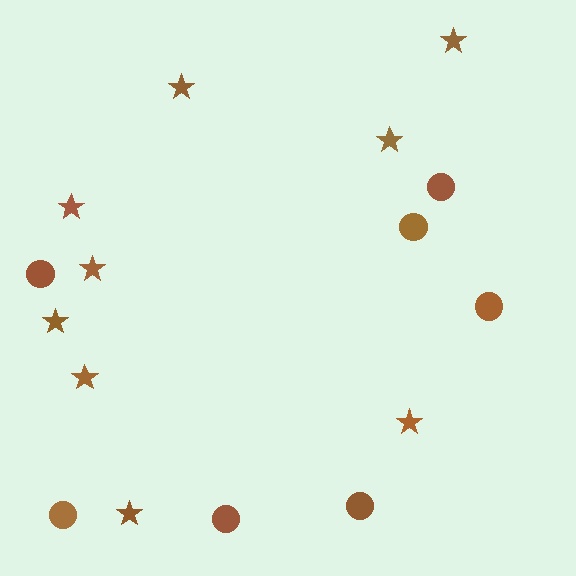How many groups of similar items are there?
There are 2 groups: one group of stars (9) and one group of circles (7).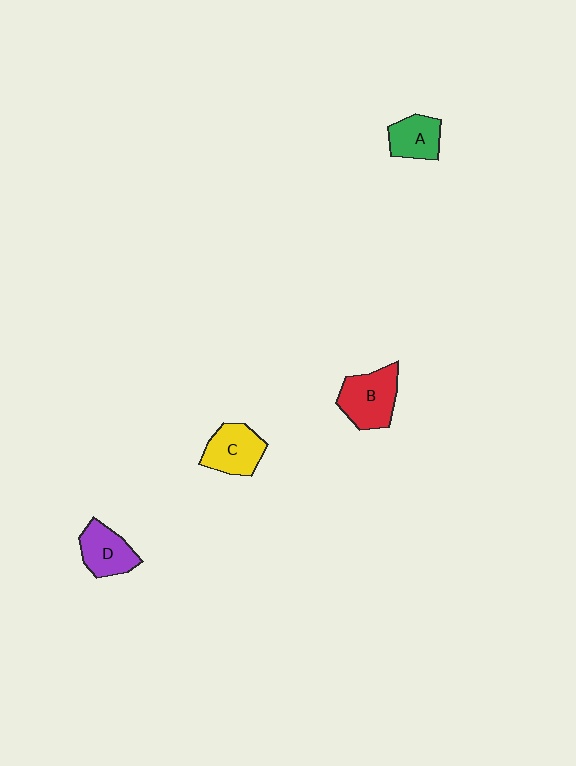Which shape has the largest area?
Shape B (red).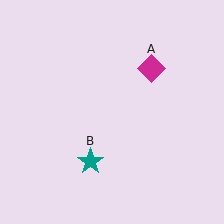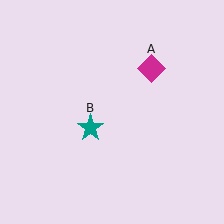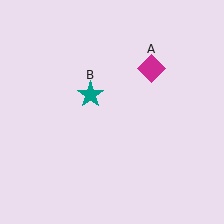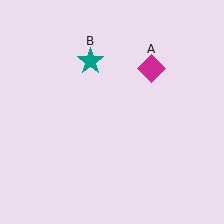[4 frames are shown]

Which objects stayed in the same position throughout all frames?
Magenta diamond (object A) remained stationary.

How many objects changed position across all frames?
1 object changed position: teal star (object B).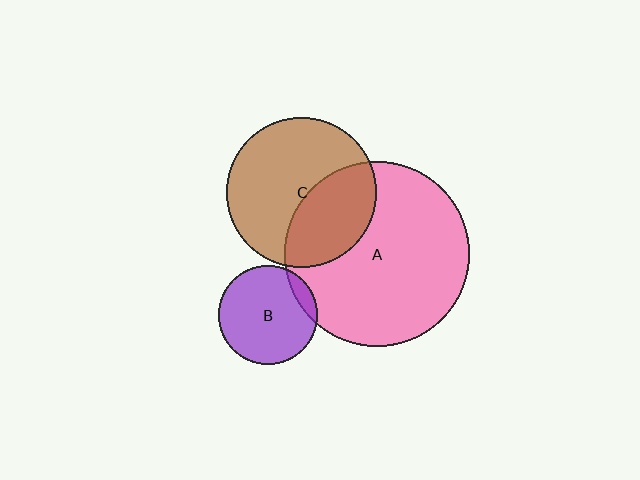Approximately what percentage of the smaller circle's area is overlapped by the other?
Approximately 40%.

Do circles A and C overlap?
Yes.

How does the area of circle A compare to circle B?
Approximately 3.5 times.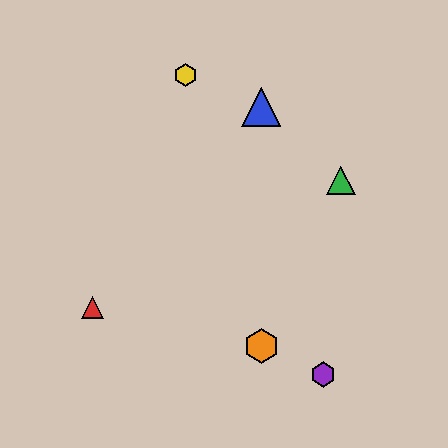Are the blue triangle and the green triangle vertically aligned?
No, the blue triangle is at x≈261 and the green triangle is at x≈341.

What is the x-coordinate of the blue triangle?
The blue triangle is at x≈261.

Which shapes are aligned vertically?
The blue triangle, the orange hexagon are aligned vertically.